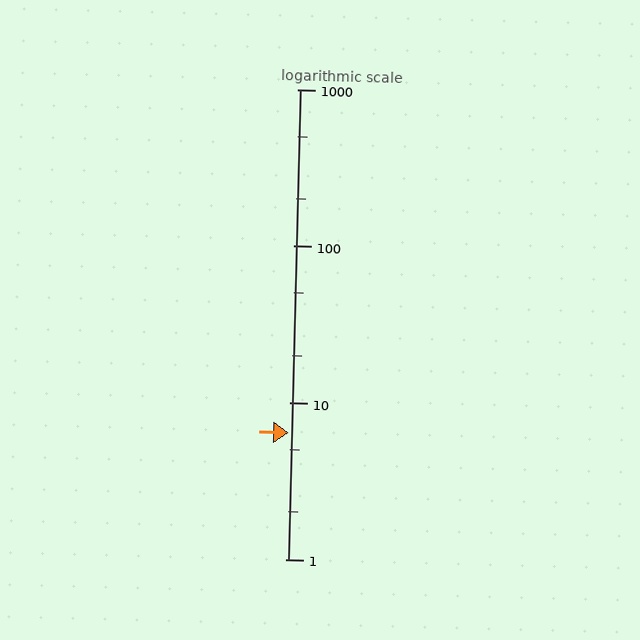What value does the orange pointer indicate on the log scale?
The pointer indicates approximately 6.4.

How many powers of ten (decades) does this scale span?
The scale spans 3 decades, from 1 to 1000.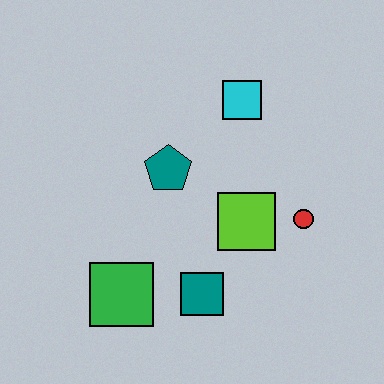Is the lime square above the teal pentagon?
No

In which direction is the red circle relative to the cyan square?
The red circle is below the cyan square.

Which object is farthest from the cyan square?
The green square is farthest from the cyan square.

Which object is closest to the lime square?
The red circle is closest to the lime square.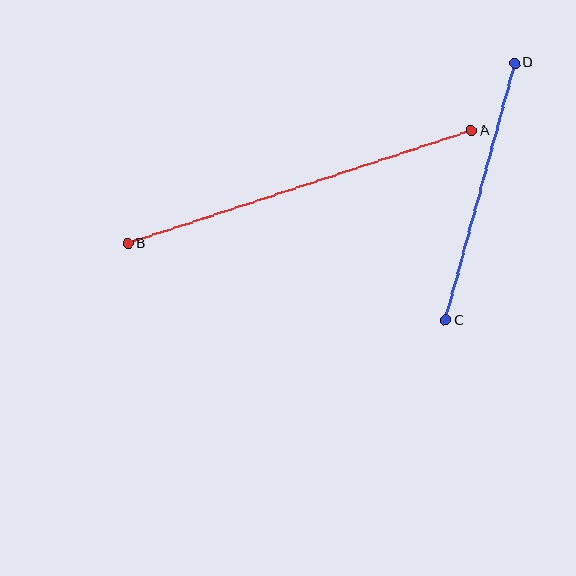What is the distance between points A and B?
The distance is approximately 362 pixels.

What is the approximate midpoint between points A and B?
The midpoint is at approximately (300, 187) pixels.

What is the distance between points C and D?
The distance is approximately 266 pixels.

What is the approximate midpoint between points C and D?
The midpoint is at approximately (480, 192) pixels.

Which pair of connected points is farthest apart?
Points A and B are farthest apart.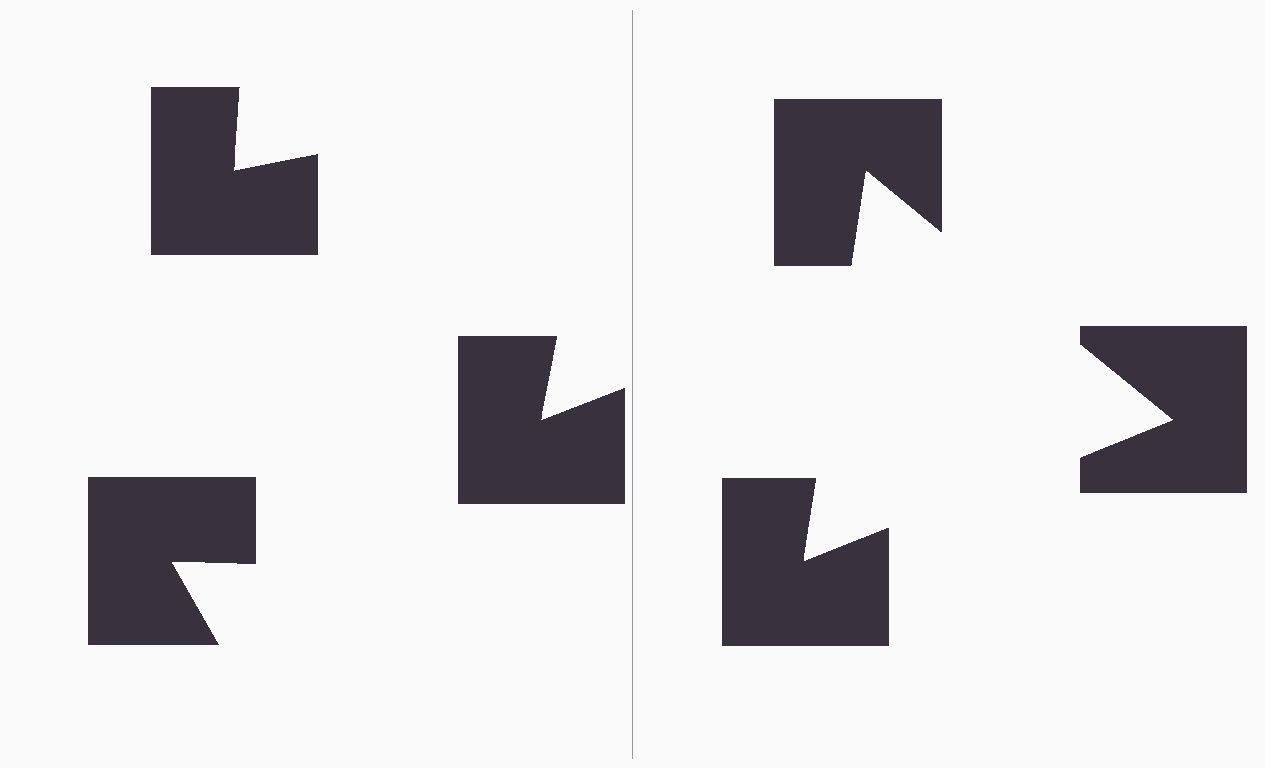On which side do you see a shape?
An illusory triangle appears on the right side. On the left side the wedge cuts are rotated, so no coherent shape forms.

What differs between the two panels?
The notched squares are positioned identically on both sides; only the wedge orientations differ. On the right they align to a triangle; on the left they are misaligned.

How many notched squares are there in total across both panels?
6 — 3 on each side.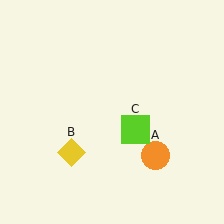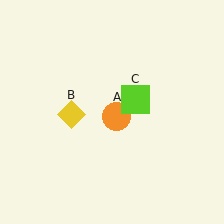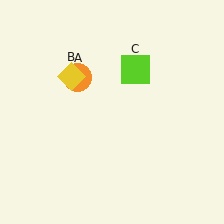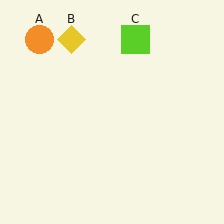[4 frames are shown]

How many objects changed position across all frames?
3 objects changed position: orange circle (object A), yellow diamond (object B), lime square (object C).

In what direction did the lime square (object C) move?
The lime square (object C) moved up.